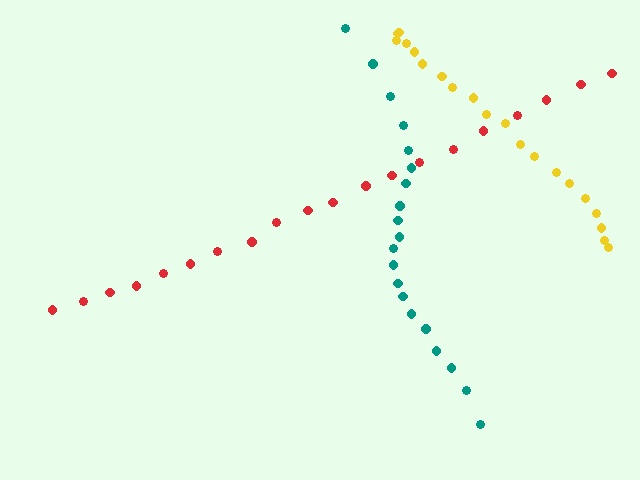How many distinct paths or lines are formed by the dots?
There are 3 distinct paths.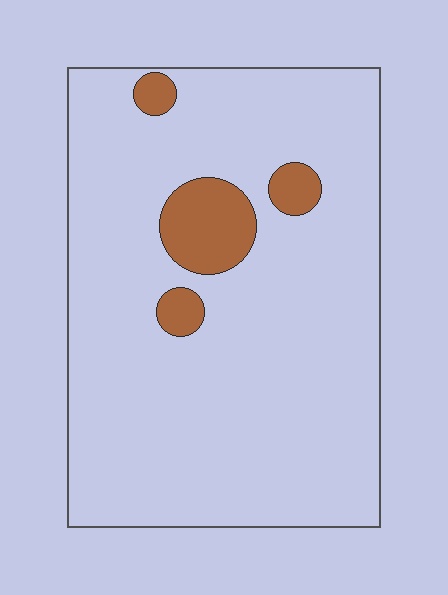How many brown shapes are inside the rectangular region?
4.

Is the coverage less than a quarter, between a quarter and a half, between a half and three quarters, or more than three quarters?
Less than a quarter.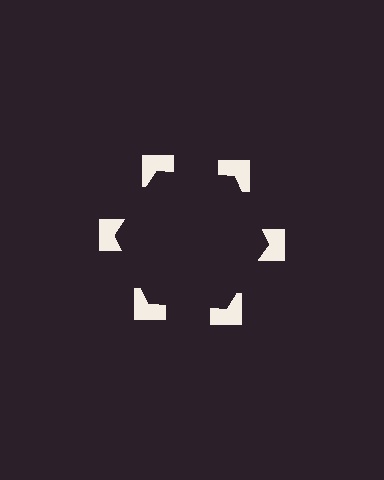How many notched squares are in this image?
There are 6 — one at each vertex of the illusory hexagon.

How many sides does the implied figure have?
6 sides.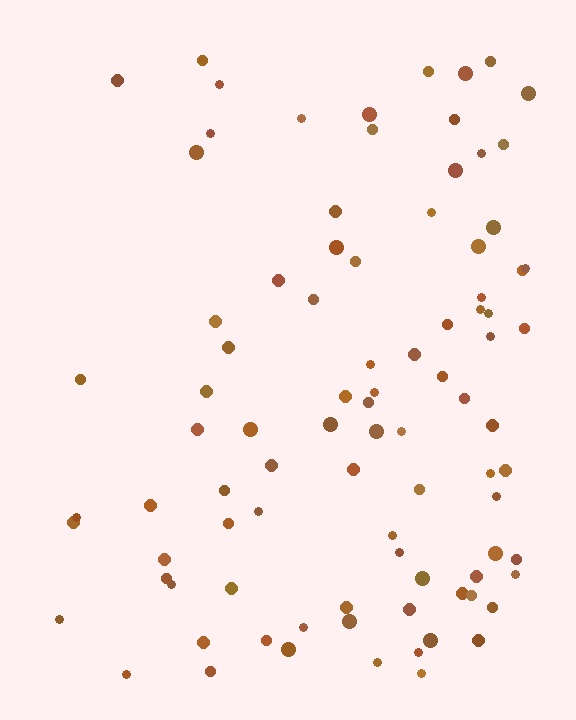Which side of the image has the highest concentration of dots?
The right.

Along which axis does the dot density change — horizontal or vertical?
Horizontal.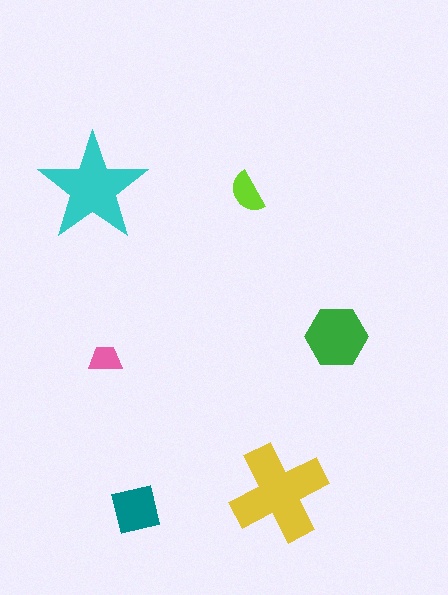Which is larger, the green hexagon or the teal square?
The green hexagon.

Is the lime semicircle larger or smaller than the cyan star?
Smaller.